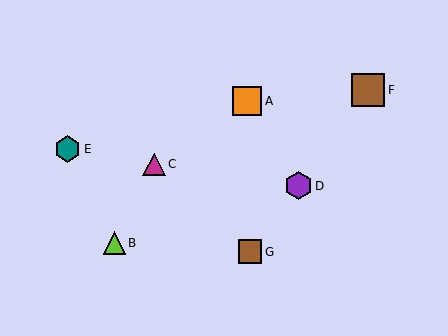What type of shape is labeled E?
Shape E is a teal hexagon.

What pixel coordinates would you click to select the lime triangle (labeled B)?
Click at (114, 243) to select the lime triangle B.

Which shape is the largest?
The brown square (labeled F) is the largest.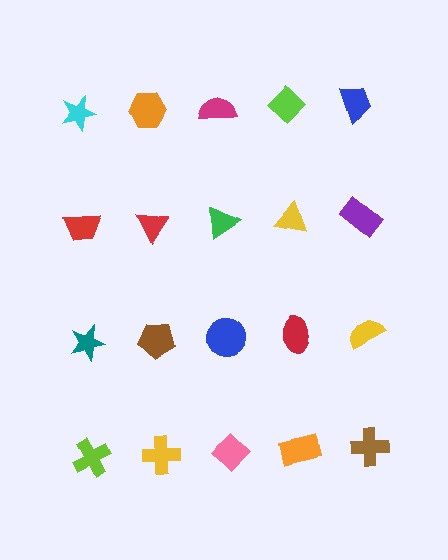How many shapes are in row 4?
5 shapes.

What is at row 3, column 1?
A teal star.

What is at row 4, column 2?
A yellow cross.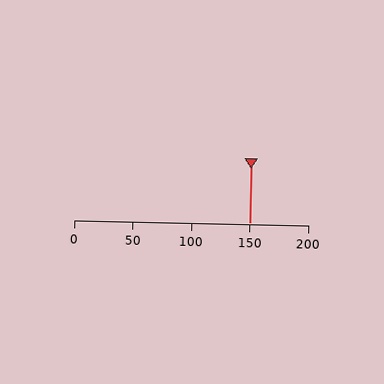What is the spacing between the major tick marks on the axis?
The major ticks are spaced 50 apart.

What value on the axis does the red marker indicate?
The marker indicates approximately 150.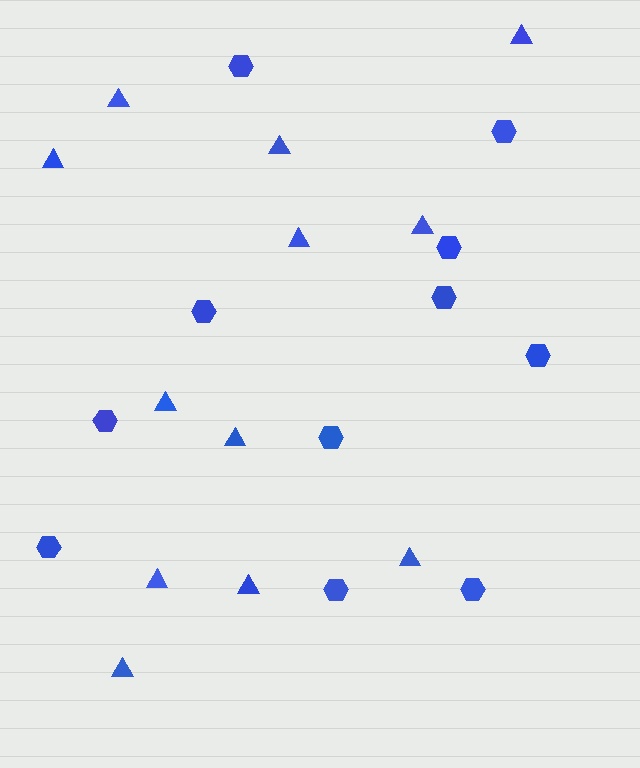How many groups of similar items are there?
There are 2 groups: one group of hexagons (11) and one group of triangles (12).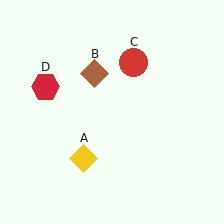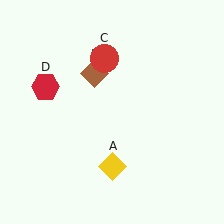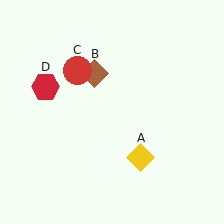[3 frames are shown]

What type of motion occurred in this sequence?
The yellow diamond (object A), red circle (object C) rotated counterclockwise around the center of the scene.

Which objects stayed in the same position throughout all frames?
Brown diamond (object B) and red hexagon (object D) remained stationary.